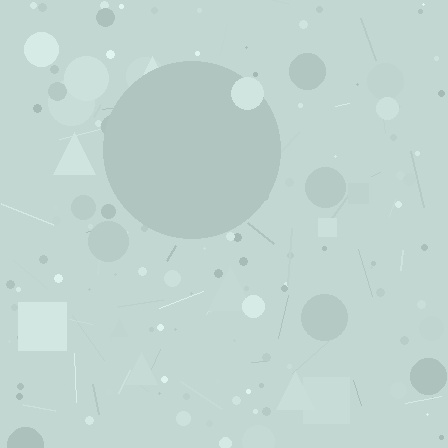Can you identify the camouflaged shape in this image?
The camouflaged shape is a circle.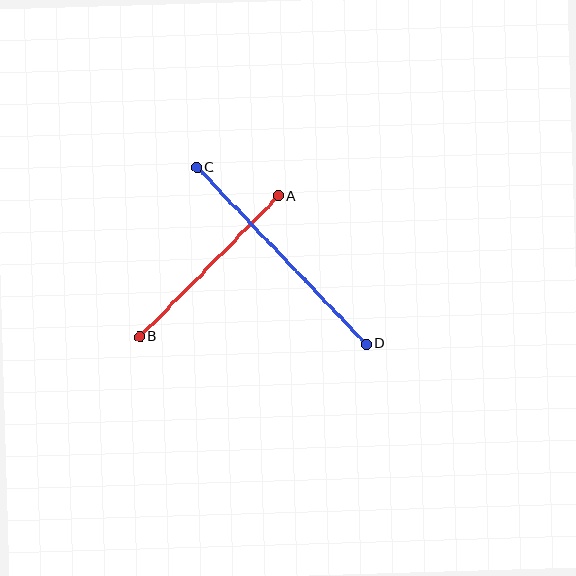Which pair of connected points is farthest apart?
Points C and D are farthest apart.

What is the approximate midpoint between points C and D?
The midpoint is at approximately (281, 256) pixels.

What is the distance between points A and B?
The distance is approximately 197 pixels.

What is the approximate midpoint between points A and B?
The midpoint is at approximately (209, 266) pixels.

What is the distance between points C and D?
The distance is approximately 244 pixels.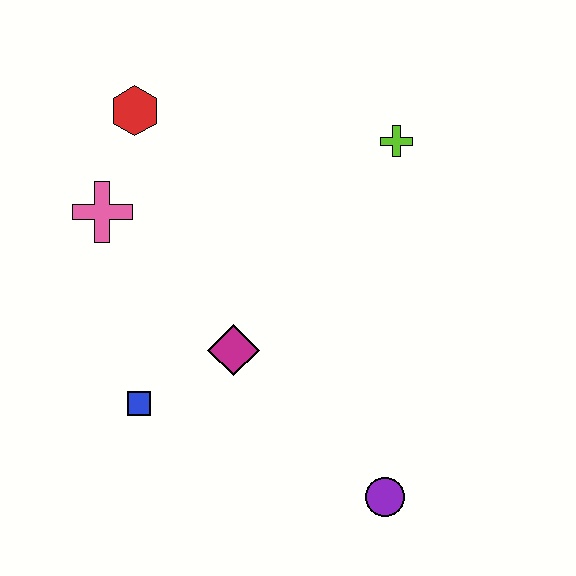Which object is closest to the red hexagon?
The pink cross is closest to the red hexagon.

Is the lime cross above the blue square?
Yes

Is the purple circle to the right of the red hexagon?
Yes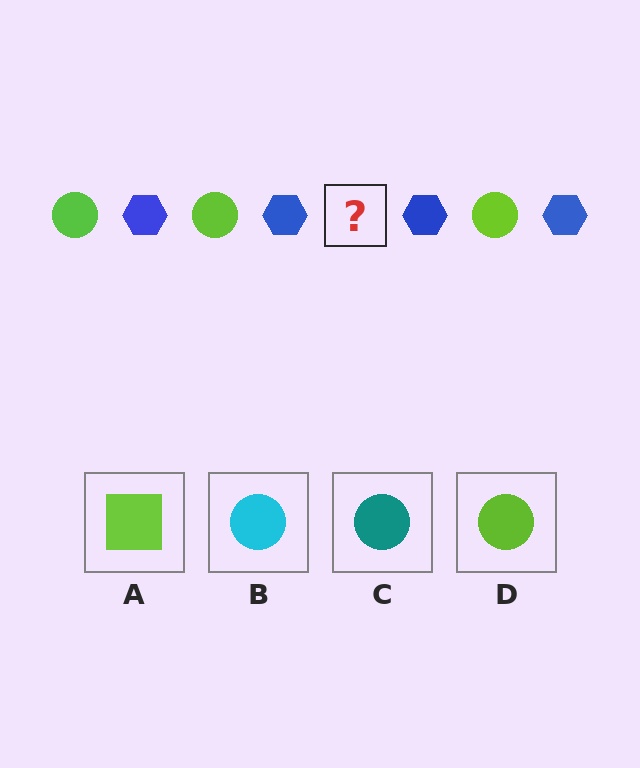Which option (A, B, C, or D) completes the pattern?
D.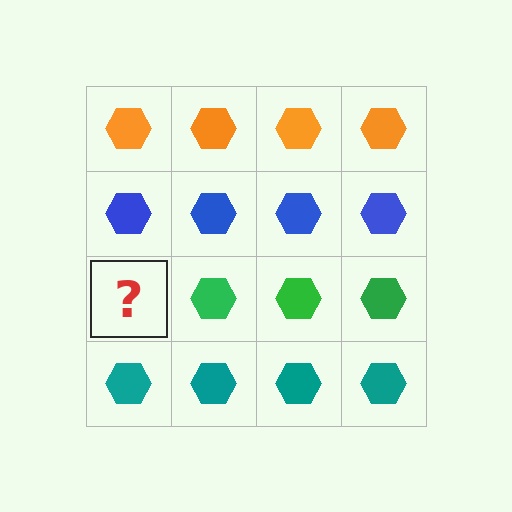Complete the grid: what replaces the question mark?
The question mark should be replaced with a green hexagon.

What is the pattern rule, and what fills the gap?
The rule is that each row has a consistent color. The gap should be filled with a green hexagon.